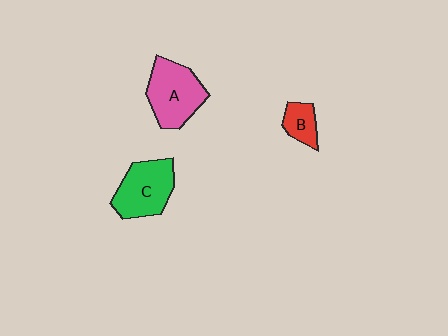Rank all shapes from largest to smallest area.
From largest to smallest: A (pink), C (green), B (red).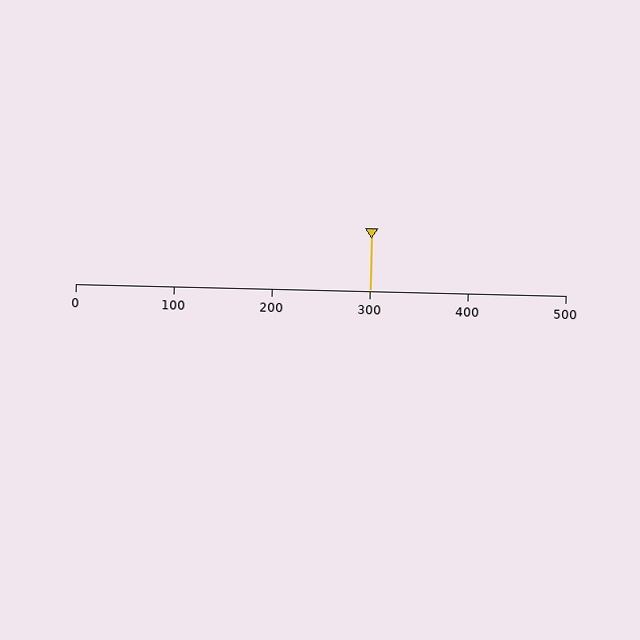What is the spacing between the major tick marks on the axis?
The major ticks are spaced 100 apart.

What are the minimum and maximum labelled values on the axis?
The axis runs from 0 to 500.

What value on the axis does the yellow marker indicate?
The marker indicates approximately 300.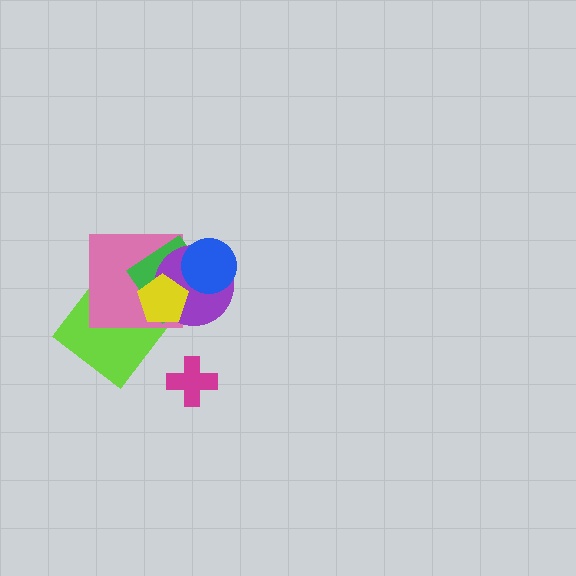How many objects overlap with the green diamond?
4 objects overlap with the green diamond.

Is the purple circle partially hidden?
Yes, it is partially covered by another shape.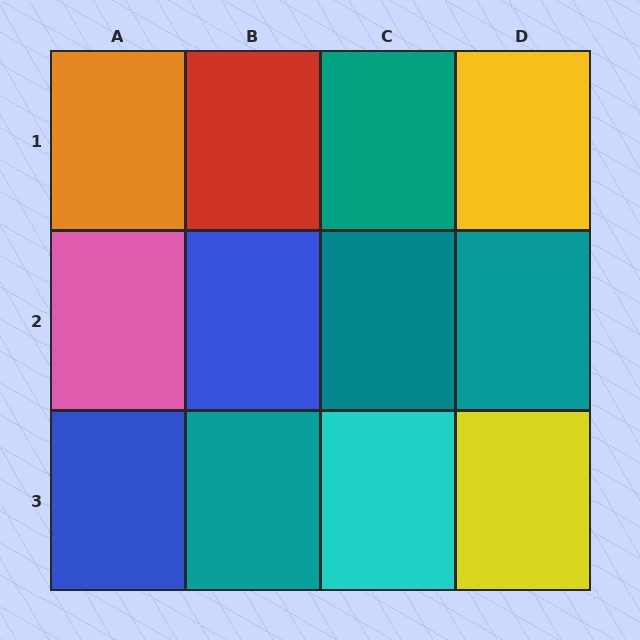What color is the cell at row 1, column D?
Yellow.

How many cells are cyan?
1 cell is cyan.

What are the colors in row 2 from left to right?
Pink, blue, teal, teal.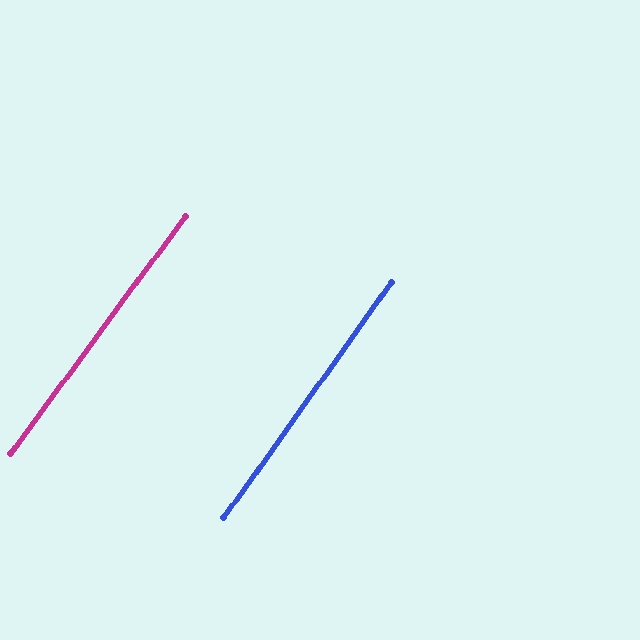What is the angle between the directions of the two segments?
Approximately 1 degree.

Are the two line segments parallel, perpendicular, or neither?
Parallel — their directions differ by only 0.8°.